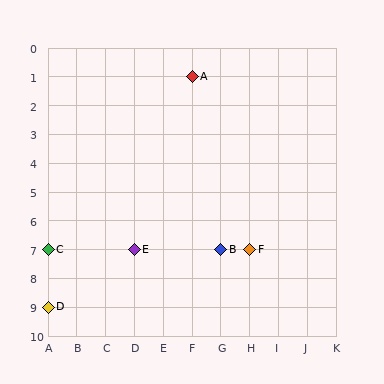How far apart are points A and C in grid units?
Points A and C are 5 columns and 6 rows apart (about 7.8 grid units diagonally).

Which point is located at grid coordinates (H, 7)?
Point F is at (H, 7).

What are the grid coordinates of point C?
Point C is at grid coordinates (A, 7).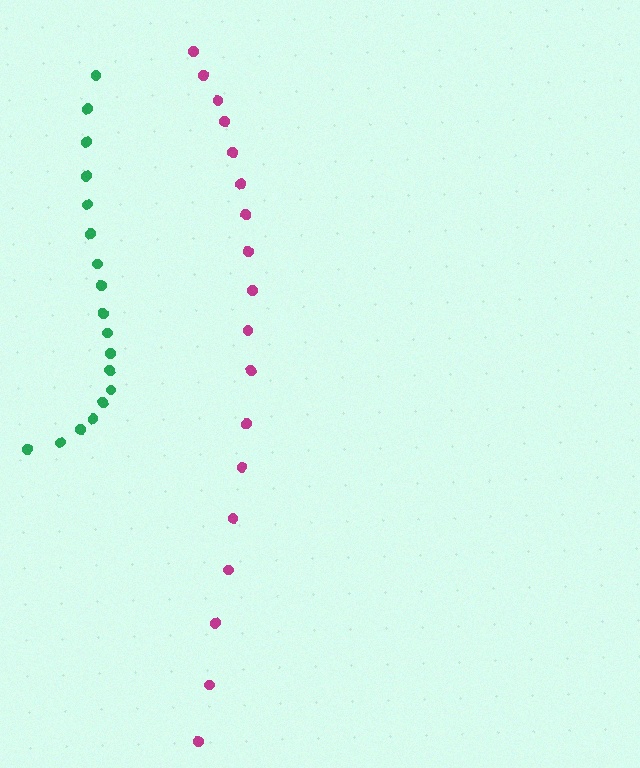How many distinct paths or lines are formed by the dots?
There are 2 distinct paths.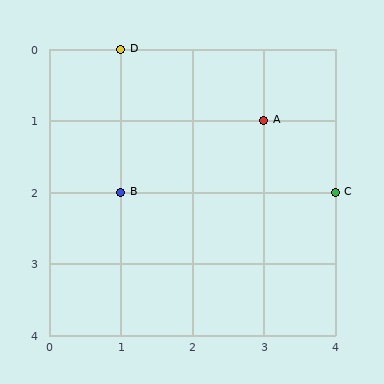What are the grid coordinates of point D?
Point D is at grid coordinates (1, 0).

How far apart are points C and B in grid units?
Points C and B are 3 columns apart.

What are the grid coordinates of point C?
Point C is at grid coordinates (4, 2).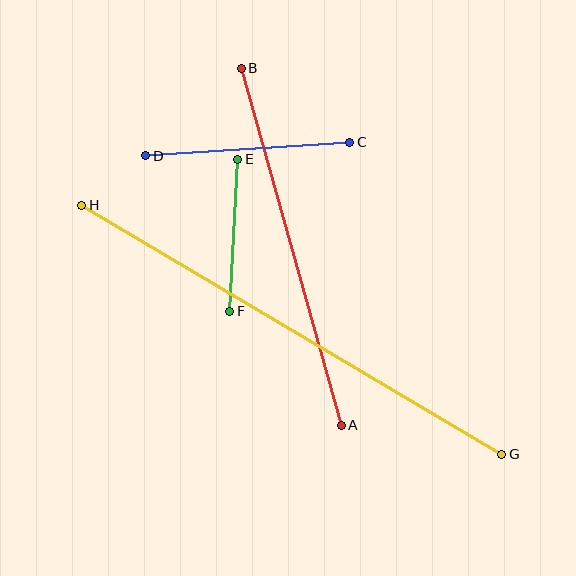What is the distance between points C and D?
The distance is approximately 204 pixels.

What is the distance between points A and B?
The distance is approximately 371 pixels.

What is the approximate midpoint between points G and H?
The midpoint is at approximately (292, 330) pixels.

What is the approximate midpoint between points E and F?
The midpoint is at approximately (234, 235) pixels.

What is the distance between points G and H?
The distance is approximately 488 pixels.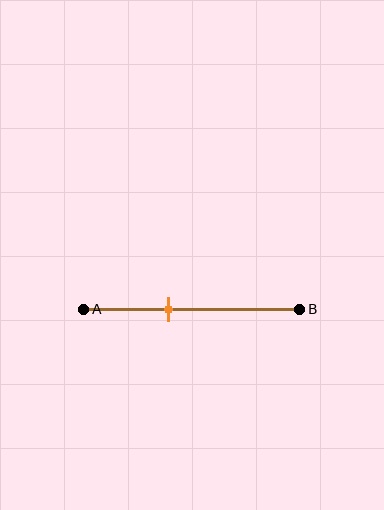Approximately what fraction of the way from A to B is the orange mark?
The orange mark is approximately 40% of the way from A to B.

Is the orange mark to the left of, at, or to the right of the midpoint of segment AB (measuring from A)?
The orange mark is to the left of the midpoint of segment AB.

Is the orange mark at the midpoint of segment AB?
No, the mark is at about 40% from A, not at the 50% midpoint.